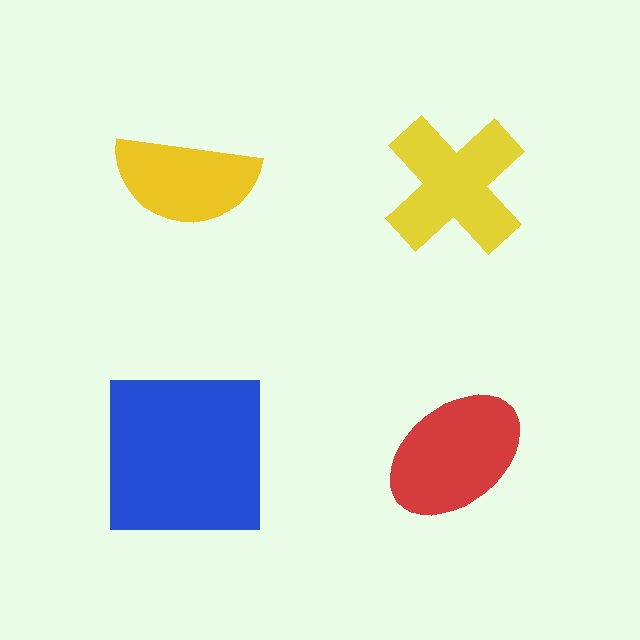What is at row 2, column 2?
A red ellipse.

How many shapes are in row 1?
2 shapes.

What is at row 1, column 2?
A yellow cross.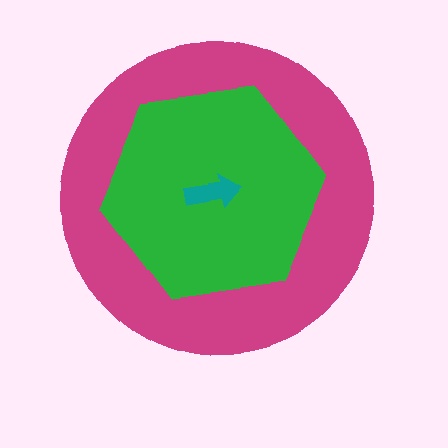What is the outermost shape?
The magenta circle.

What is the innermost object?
The teal arrow.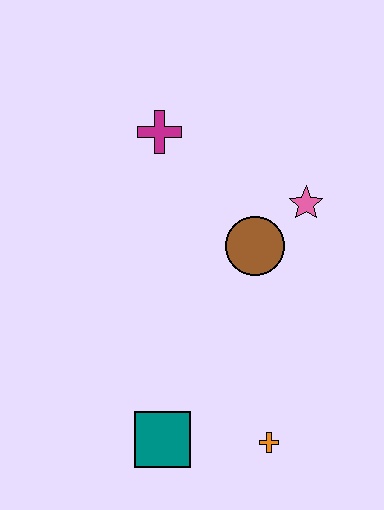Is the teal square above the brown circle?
No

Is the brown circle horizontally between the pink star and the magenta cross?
Yes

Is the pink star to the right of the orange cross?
Yes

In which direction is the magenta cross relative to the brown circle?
The magenta cross is above the brown circle.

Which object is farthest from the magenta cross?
The orange cross is farthest from the magenta cross.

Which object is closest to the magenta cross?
The brown circle is closest to the magenta cross.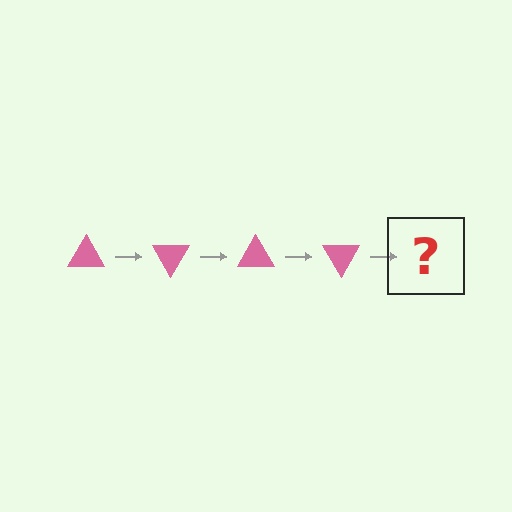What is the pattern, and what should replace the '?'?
The pattern is that the triangle rotates 60 degrees each step. The '?' should be a pink triangle rotated 240 degrees.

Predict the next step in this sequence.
The next step is a pink triangle rotated 240 degrees.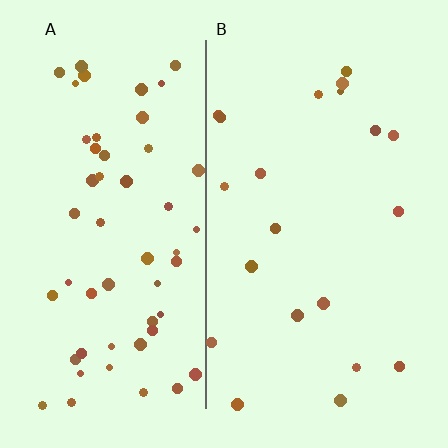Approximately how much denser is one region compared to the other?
Approximately 2.6× — region A over region B.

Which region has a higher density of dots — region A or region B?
A (the left).